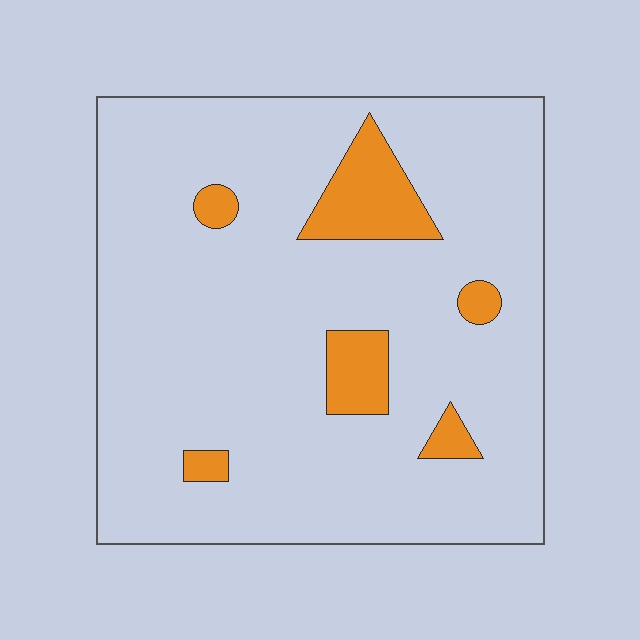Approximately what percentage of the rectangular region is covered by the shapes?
Approximately 10%.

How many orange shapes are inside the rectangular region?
6.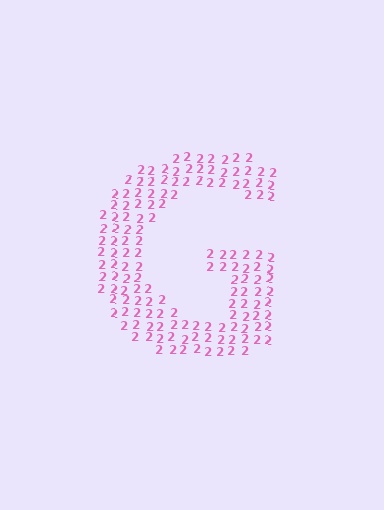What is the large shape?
The large shape is the letter G.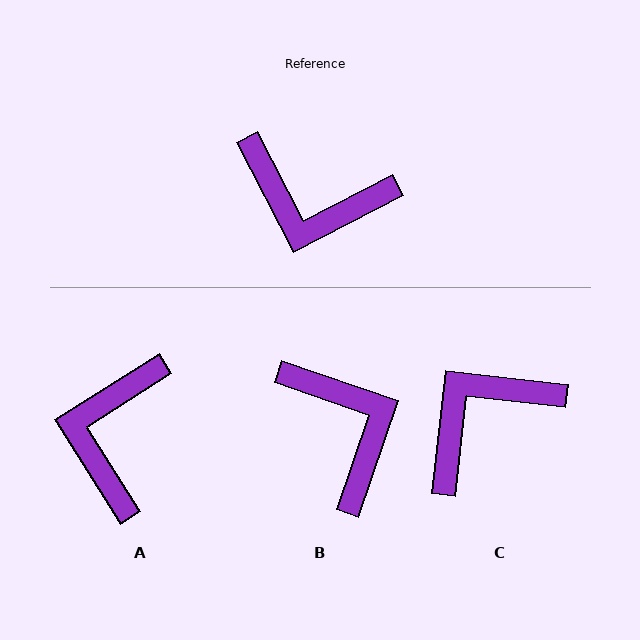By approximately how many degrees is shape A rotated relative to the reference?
Approximately 85 degrees clockwise.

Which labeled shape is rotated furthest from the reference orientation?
B, about 134 degrees away.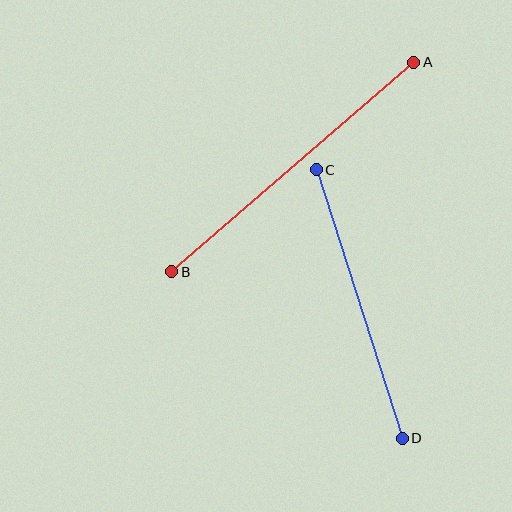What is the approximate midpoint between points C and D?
The midpoint is at approximately (359, 304) pixels.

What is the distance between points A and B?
The distance is approximately 320 pixels.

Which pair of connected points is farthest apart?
Points A and B are farthest apart.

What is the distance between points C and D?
The distance is approximately 282 pixels.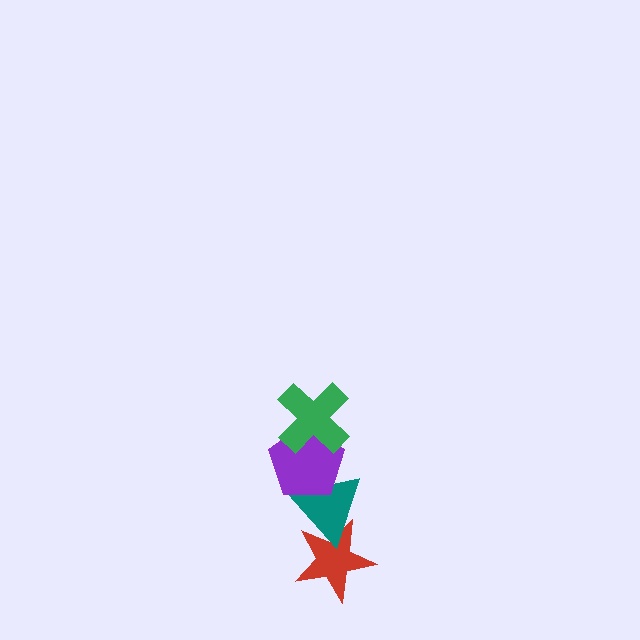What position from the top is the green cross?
The green cross is 1st from the top.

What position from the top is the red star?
The red star is 4th from the top.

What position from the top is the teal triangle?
The teal triangle is 3rd from the top.